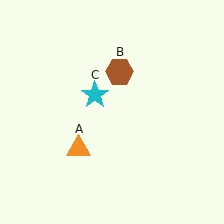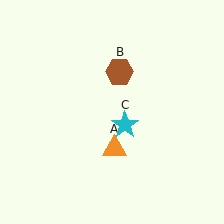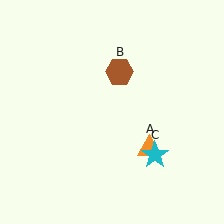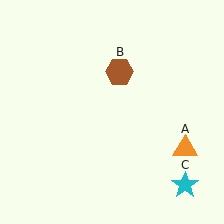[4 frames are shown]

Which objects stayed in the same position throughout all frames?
Brown hexagon (object B) remained stationary.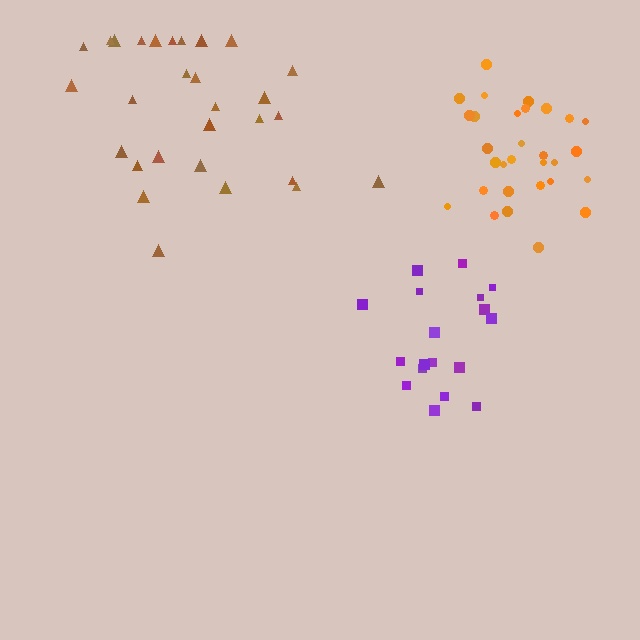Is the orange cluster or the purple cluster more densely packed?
Orange.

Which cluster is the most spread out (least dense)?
Brown.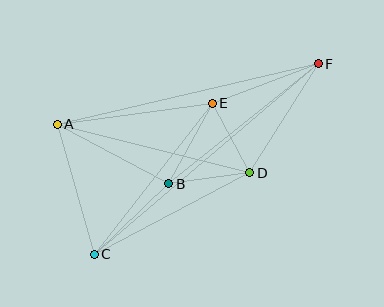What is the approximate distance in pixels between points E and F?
The distance between E and F is approximately 113 pixels.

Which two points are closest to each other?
Points D and E are closest to each other.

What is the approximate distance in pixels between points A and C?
The distance between A and C is approximately 135 pixels.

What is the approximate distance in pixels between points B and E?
The distance between B and E is approximately 91 pixels.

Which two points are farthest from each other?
Points C and F are farthest from each other.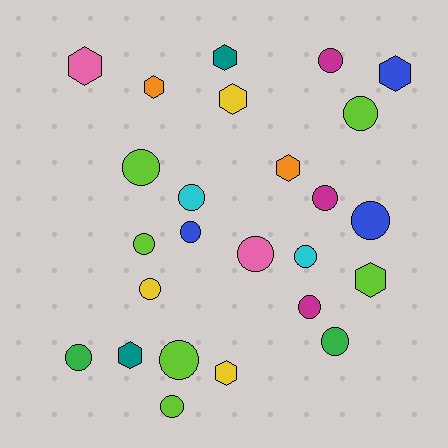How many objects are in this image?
There are 25 objects.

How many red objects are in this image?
There are no red objects.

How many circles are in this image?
There are 16 circles.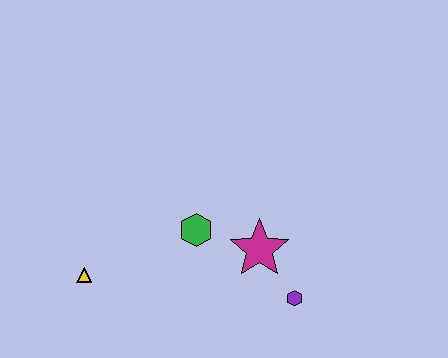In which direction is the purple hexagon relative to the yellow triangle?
The purple hexagon is to the right of the yellow triangle.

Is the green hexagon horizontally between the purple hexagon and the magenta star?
No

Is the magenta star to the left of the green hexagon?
No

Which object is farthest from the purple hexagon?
The yellow triangle is farthest from the purple hexagon.